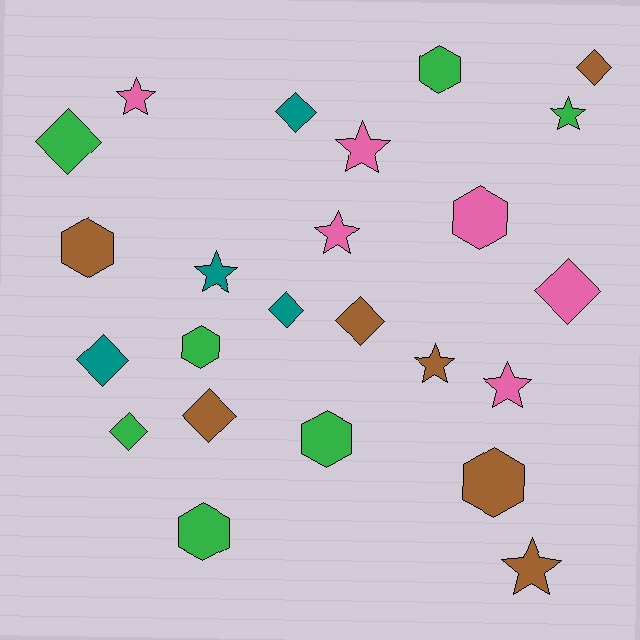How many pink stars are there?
There are 4 pink stars.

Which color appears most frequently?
Brown, with 7 objects.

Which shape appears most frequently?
Diamond, with 9 objects.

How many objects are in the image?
There are 24 objects.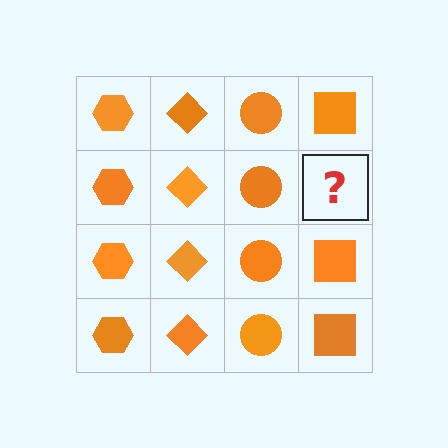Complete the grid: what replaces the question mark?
The question mark should be replaced with an orange square.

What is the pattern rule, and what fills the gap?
The rule is that each column has a consistent shape. The gap should be filled with an orange square.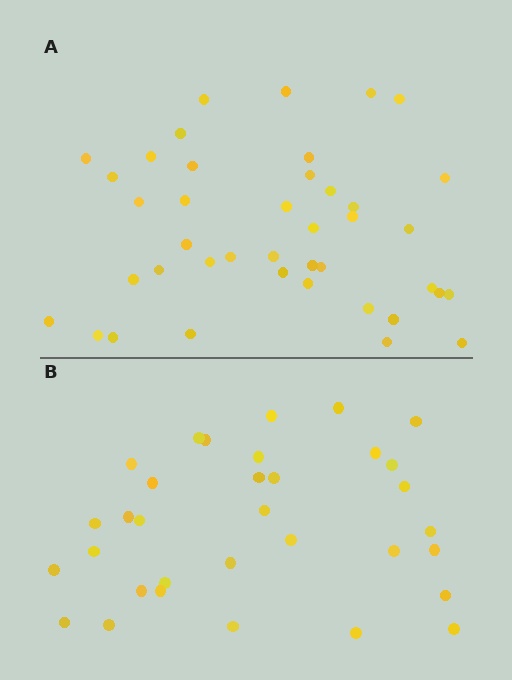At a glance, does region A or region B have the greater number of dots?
Region A (the top region) has more dots.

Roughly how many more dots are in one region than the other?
Region A has roughly 8 or so more dots than region B.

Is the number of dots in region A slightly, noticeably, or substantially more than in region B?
Region A has only slightly more — the two regions are fairly close. The ratio is roughly 1.2 to 1.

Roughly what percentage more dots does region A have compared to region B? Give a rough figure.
About 25% more.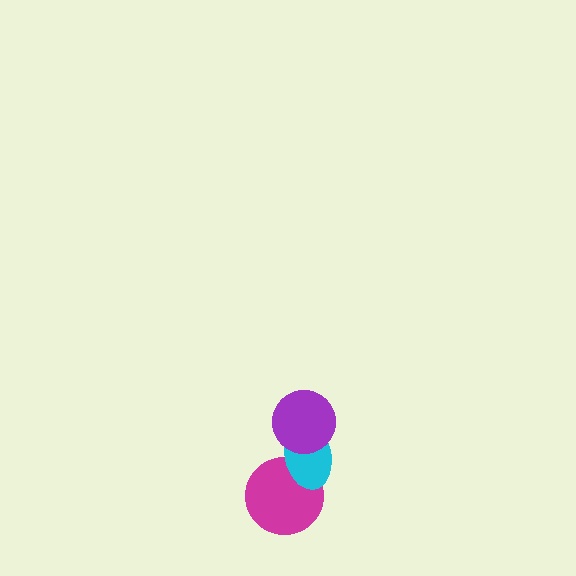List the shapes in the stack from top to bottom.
From top to bottom: the purple circle, the cyan ellipse, the magenta circle.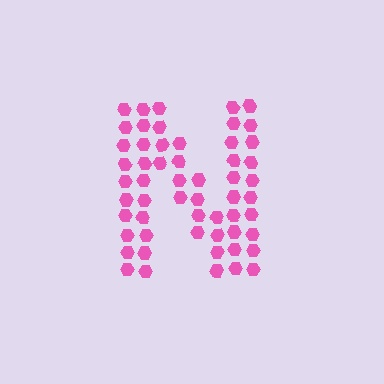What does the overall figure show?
The overall figure shows the letter N.